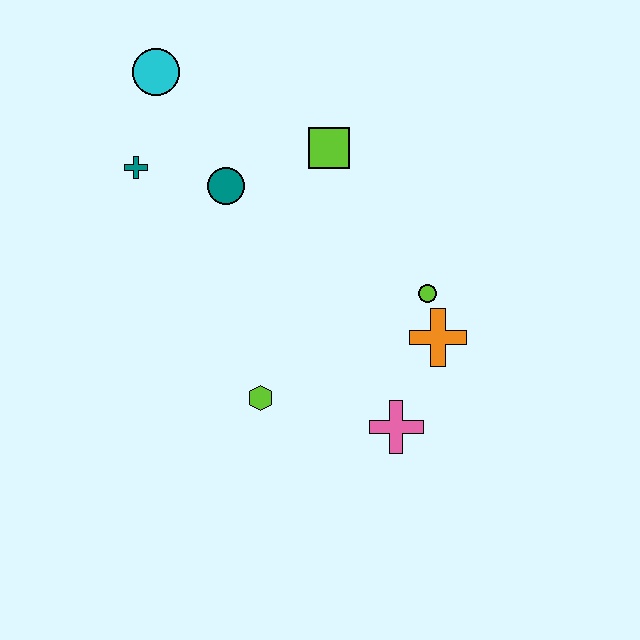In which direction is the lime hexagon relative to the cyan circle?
The lime hexagon is below the cyan circle.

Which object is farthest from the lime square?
The pink cross is farthest from the lime square.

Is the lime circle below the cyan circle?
Yes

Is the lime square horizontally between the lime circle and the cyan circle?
Yes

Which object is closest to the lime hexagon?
The pink cross is closest to the lime hexagon.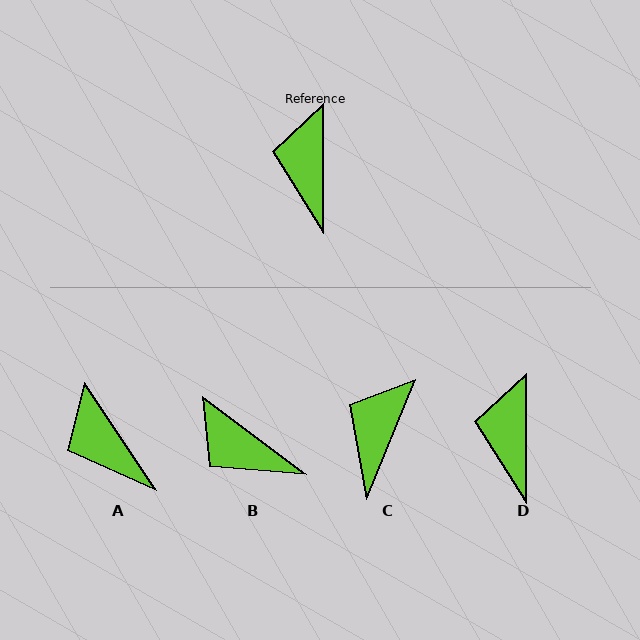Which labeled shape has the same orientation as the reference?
D.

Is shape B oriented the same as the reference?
No, it is off by about 53 degrees.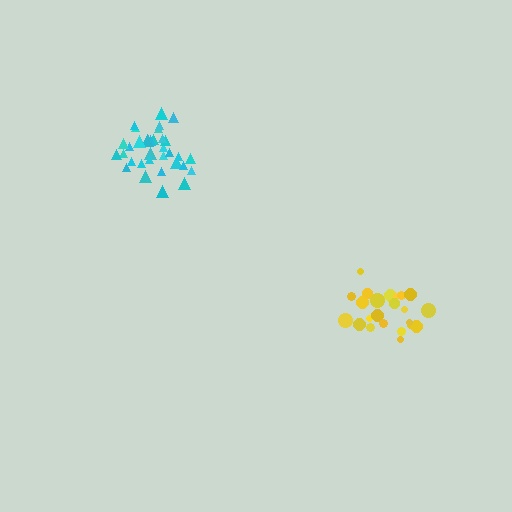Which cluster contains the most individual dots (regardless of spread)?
Cyan (34).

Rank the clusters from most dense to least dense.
yellow, cyan.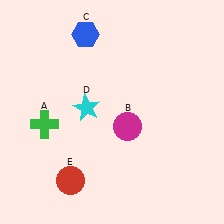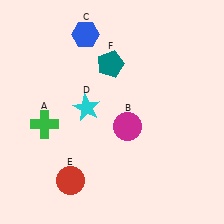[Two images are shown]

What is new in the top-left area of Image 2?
A teal pentagon (F) was added in the top-left area of Image 2.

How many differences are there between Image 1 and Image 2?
There is 1 difference between the two images.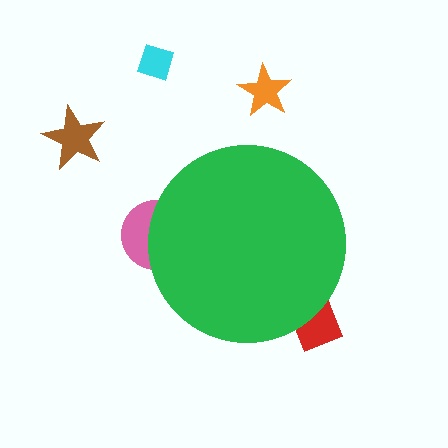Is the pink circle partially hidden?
Yes, the pink circle is partially hidden behind the green circle.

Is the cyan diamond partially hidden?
No, the cyan diamond is fully visible.